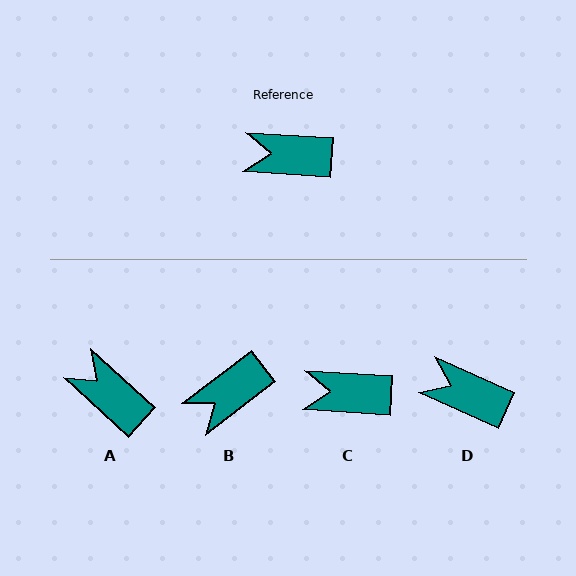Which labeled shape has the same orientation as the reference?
C.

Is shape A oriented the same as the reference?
No, it is off by about 39 degrees.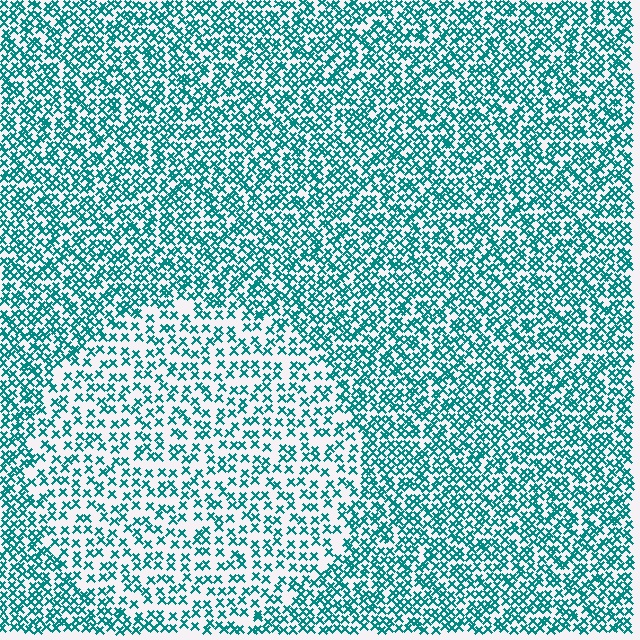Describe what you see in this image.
The image contains small teal elements arranged at two different densities. A circle-shaped region is visible where the elements are less densely packed than the surrounding area.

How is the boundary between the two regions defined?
The boundary is defined by a change in element density (approximately 1.8x ratio). All elements are the same color, size, and shape.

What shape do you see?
I see a circle.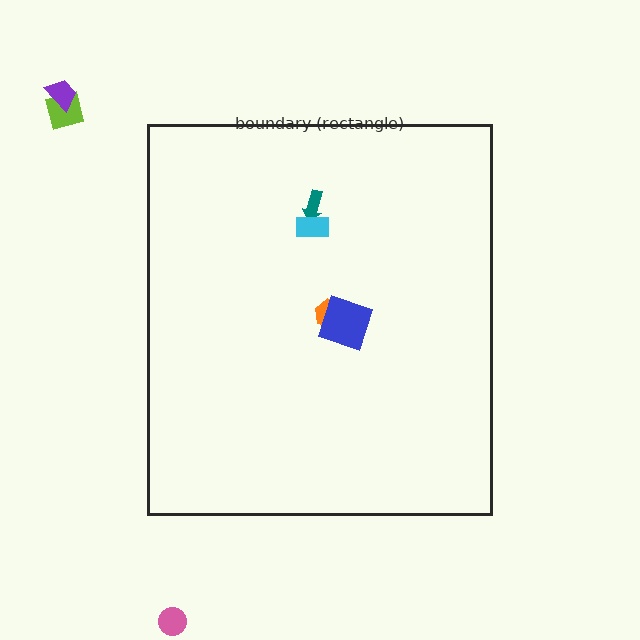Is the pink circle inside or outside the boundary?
Outside.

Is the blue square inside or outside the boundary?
Inside.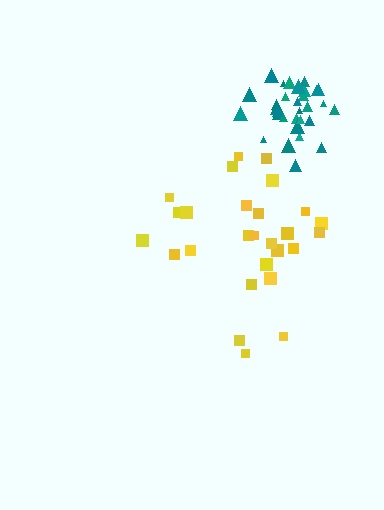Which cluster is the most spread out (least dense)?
Yellow.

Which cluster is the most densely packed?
Teal.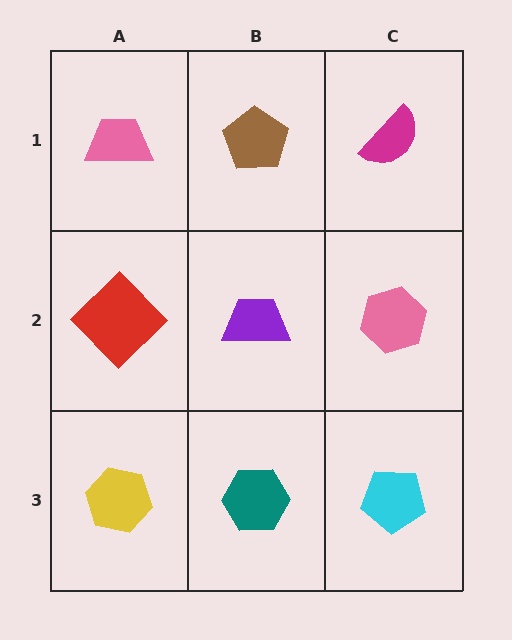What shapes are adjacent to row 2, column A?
A pink trapezoid (row 1, column A), a yellow hexagon (row 3, column A), a purple trapezoid (row 2, column B).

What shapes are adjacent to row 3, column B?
A purple trapezoid (row 2, column B), a yellow hexagon (row 3, column A), a cyan pentagon (row 3, column C).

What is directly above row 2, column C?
A magenta semicircle.